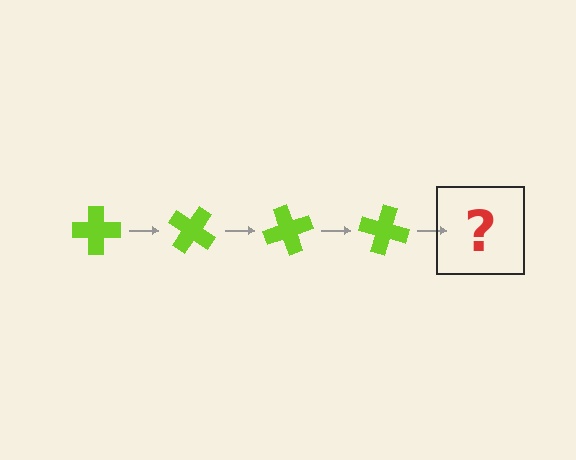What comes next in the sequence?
The next element should be a lime cross rotated 140 degrees.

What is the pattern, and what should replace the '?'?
The pattern is that the cross rotates 35 degrees each step. The '?' should be a lime cross rotated 140 degrees.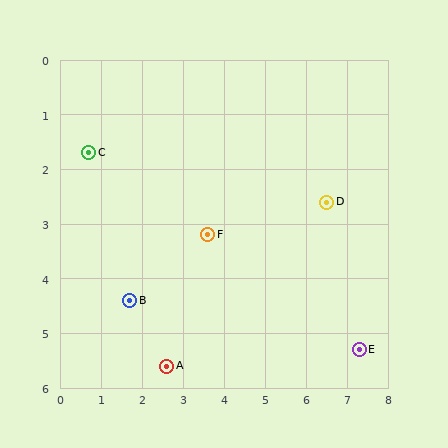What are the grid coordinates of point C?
Point C is at approximately (0.7, 1.7).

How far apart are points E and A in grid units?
Points E and A are about 4.7 grid units apart.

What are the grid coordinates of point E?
Point E is at approximately (7.3, 5.3).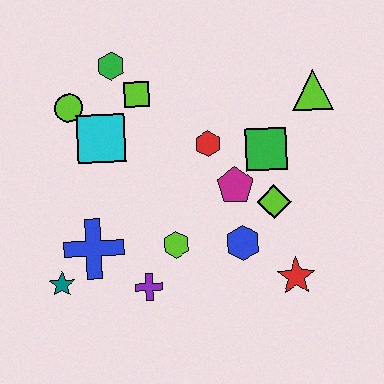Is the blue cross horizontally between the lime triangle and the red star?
No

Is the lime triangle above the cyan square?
Yes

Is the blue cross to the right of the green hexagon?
No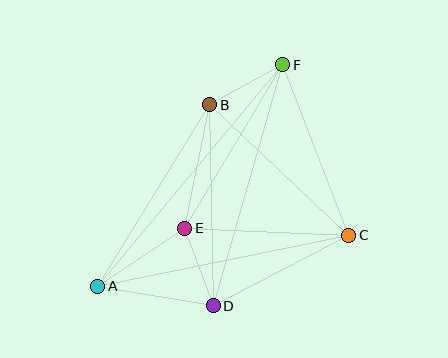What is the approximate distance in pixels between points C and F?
The distance between C and F is approximately 183 pixels.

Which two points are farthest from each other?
Points A and F are farthest from each other.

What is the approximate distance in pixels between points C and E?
The distance between C and E is approximately 164 pixels.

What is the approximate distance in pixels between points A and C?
The distance between A and C is approximately 256 pixels.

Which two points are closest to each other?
Points D and E are closest to each other.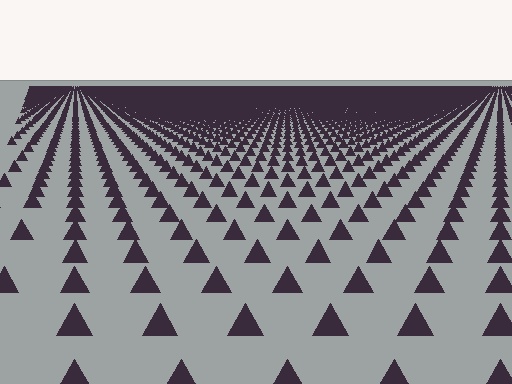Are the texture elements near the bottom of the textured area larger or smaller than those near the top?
Larger. Near the bottom, elements are closer to the viewer and appear at a bigger on-screen size.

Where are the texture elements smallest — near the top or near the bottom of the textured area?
Near the top.